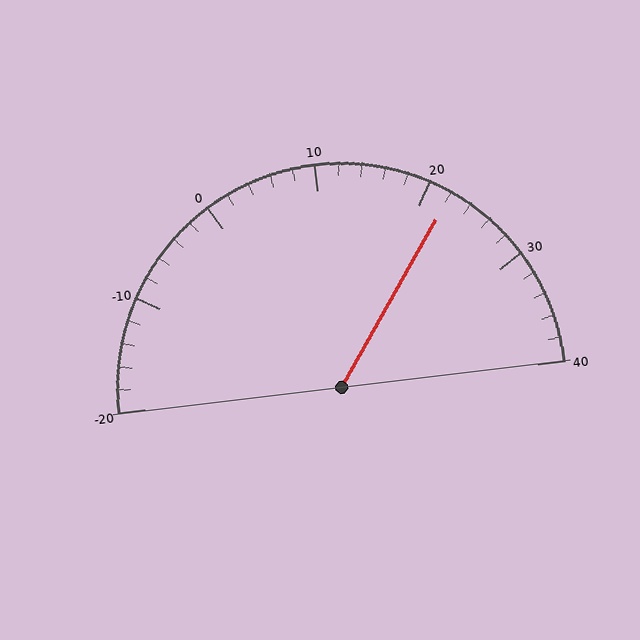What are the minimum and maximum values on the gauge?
The gauge ranges from -20 to 40.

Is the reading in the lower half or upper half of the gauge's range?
The reading is in the upper half of the range (-20 to 40).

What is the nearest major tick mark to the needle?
The nearest major tick mark is 20.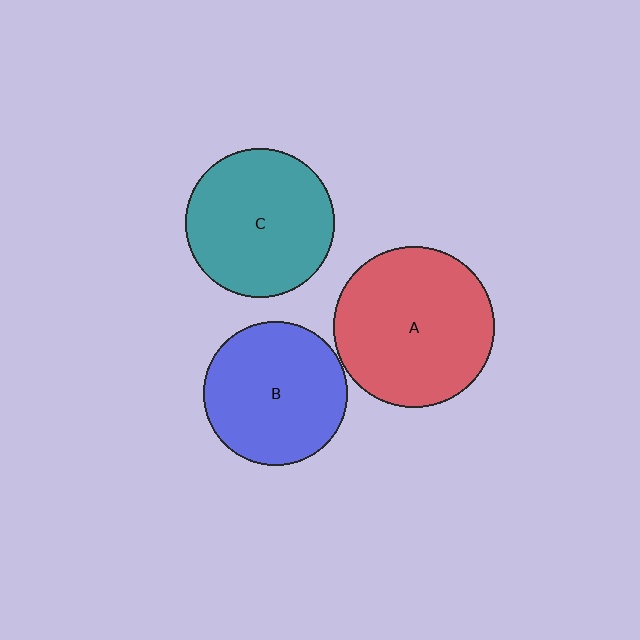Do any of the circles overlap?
No, none of the circles overlap.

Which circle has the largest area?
Circle A (red).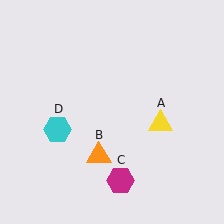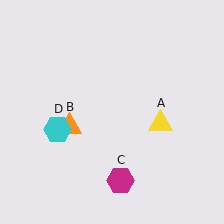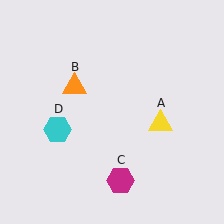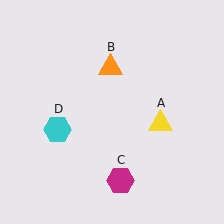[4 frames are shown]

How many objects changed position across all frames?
1 object changed position: orange triangle (object B).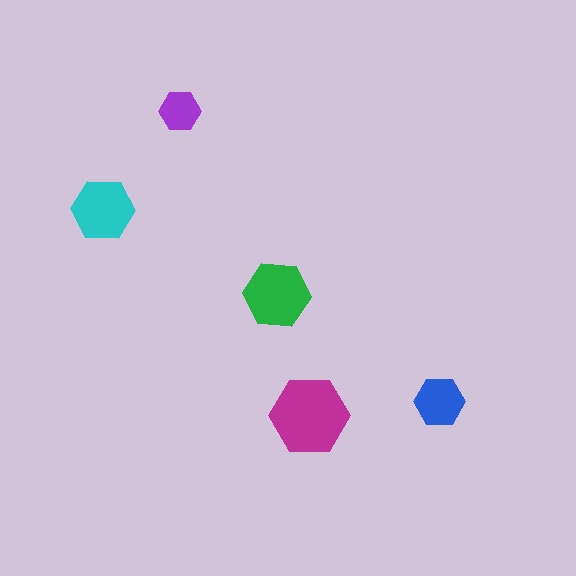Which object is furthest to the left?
The cyan hexagon is leftmost.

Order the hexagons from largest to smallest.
the magenta one, the green one, the cyan one, the blue one, the purple one.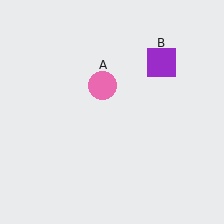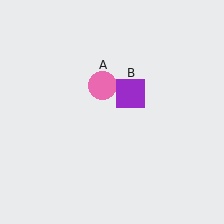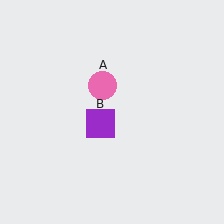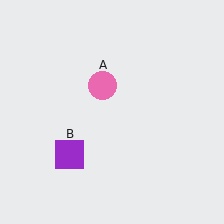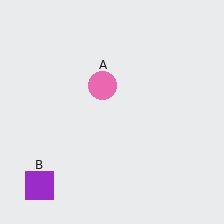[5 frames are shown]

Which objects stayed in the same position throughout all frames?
Pink circle (object A) remained stationary.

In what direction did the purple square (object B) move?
The purple square (object B) moved down and to the left.